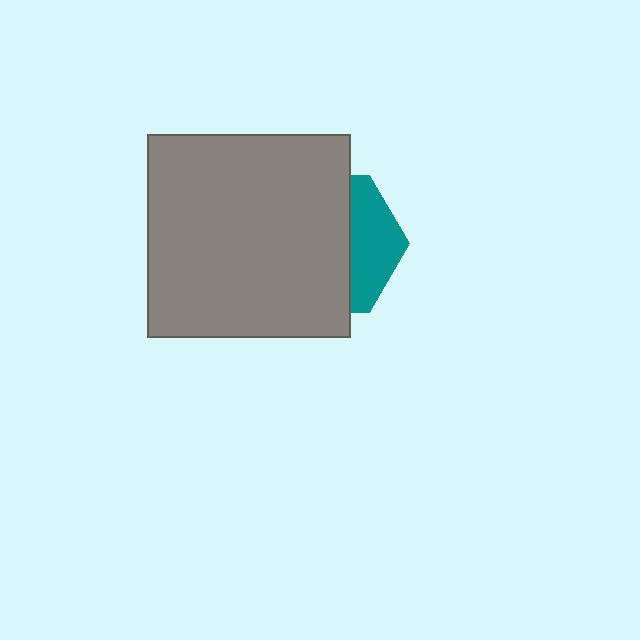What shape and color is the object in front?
The object in front is a gray square.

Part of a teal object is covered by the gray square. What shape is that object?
It is a hexagon.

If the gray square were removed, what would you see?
You would see the complete teal hexagon.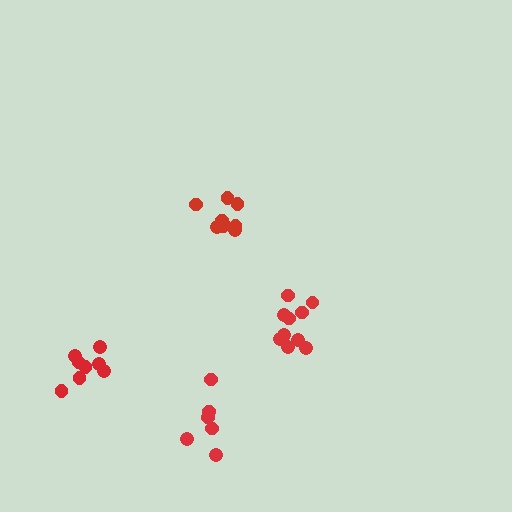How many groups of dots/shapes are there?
There are 4 groups.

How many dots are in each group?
Group 1: 10 dots, Group 2: 9 dots, Group 3: 8 dots, Group 4: 6 dots (33 total).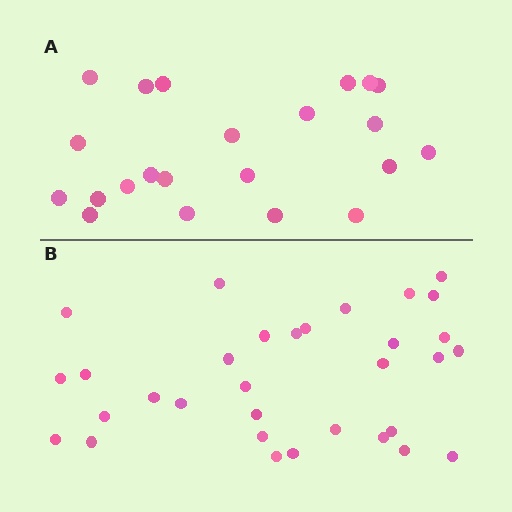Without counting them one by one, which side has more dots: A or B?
Region B (the bottom region) has more dots.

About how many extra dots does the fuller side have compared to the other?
Region B has roughly 10 or so more dots than region A.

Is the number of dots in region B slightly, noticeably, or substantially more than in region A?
Region B has substantially more. The ratio is roughly 1.5 to 1.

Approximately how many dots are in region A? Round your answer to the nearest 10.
About 20 dots. (The exact count is 22, which rounds to 20.)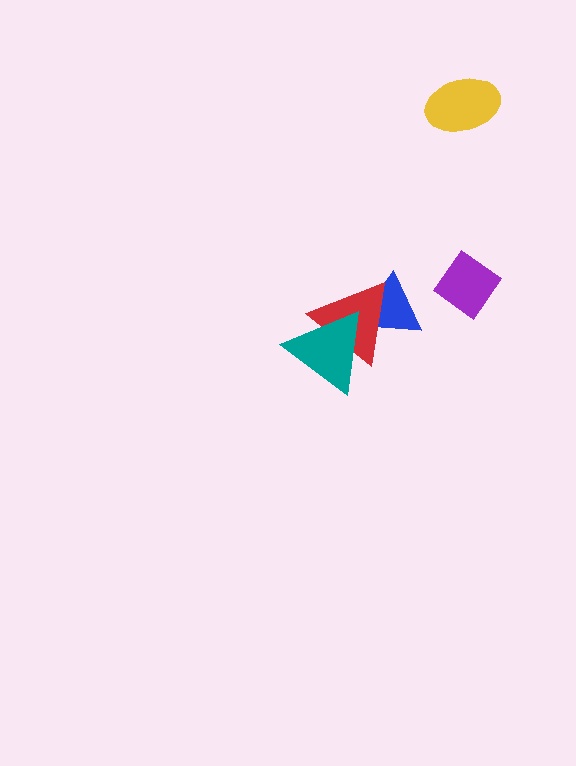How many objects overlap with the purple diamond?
0 objects overlap with the purple diamond.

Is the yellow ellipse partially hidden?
No, no other shape covers it.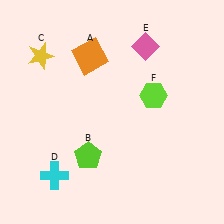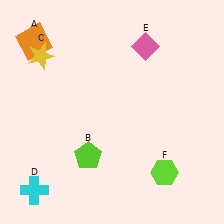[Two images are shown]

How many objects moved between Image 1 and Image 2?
3 objects moved between the two images.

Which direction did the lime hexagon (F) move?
The lime hexagon (F) moved down.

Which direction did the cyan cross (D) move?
The cyan cross (D) moved left.